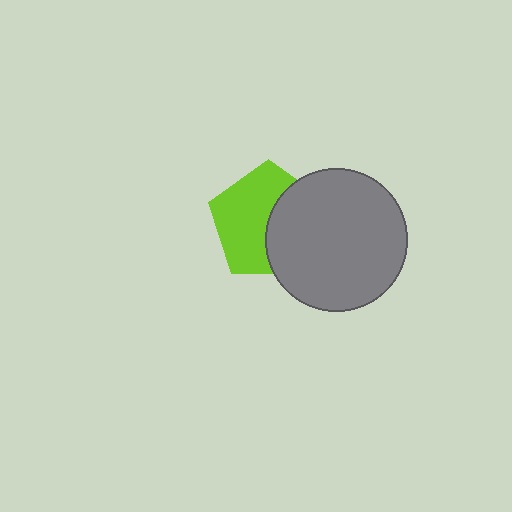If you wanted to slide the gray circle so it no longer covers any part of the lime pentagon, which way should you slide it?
Slide it right — that is the most direct way to separate the two shapes.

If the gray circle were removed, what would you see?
You would see the complete lime pentagon.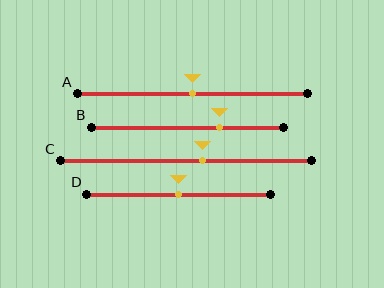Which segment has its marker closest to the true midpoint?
Segment A has its marker closest to the true midpoint.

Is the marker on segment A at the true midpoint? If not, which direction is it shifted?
Yes, the marker on segment A is at the true midpoint.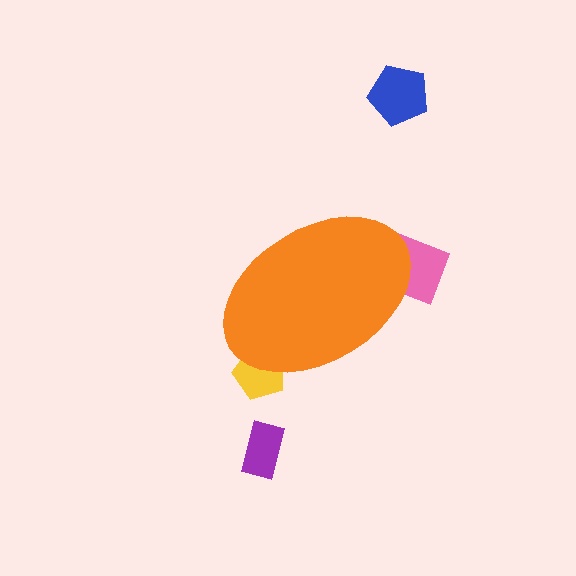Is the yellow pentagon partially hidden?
Yes, the yellow pentagon is partially hidden behind the orange ellipse.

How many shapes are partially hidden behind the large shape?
2 shapes are partially hidden.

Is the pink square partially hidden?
Yes, the pink square is partially hidden behind the orange ellipse.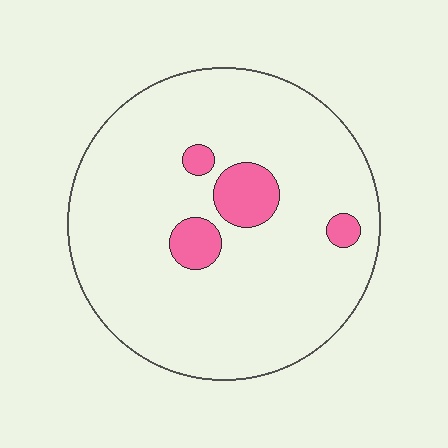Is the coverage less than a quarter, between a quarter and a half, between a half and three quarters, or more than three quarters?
Less than a quarter.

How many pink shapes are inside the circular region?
4.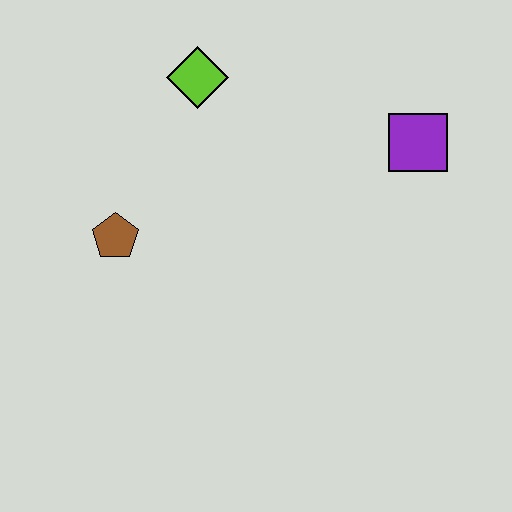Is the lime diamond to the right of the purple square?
No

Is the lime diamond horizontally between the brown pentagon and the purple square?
Yes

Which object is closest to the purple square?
The lime diamond is closest to the purple square.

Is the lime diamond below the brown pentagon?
No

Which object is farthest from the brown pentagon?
The purple square is farthest from the brown pentagon.